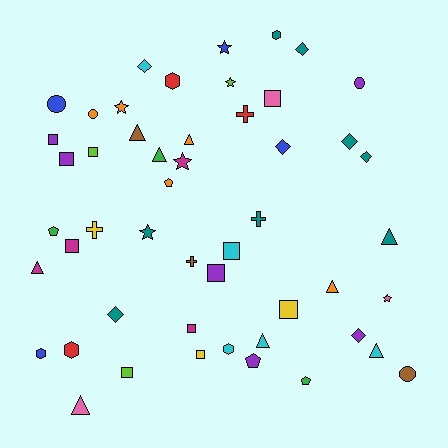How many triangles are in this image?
There are 9 triangles.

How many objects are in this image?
There are 50 objects.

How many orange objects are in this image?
There are 5 orange objects.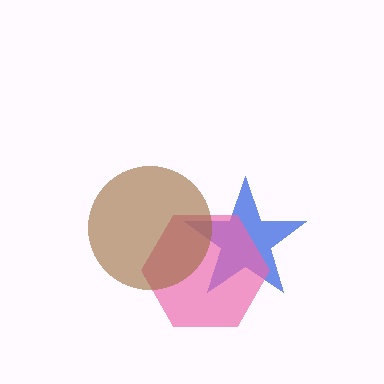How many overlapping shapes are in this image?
There are 3 overlapping shapes in the image.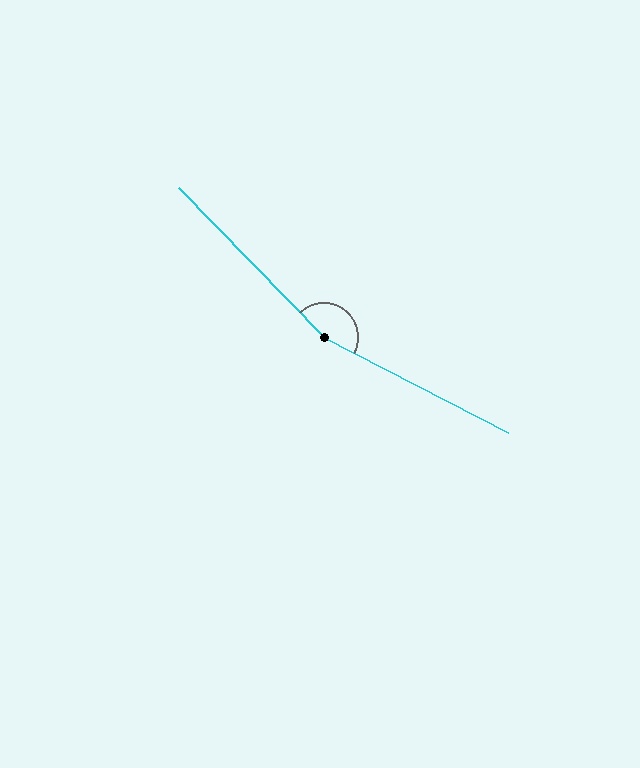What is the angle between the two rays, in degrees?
Approximately 161 degrees.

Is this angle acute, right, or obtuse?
It is obtuse.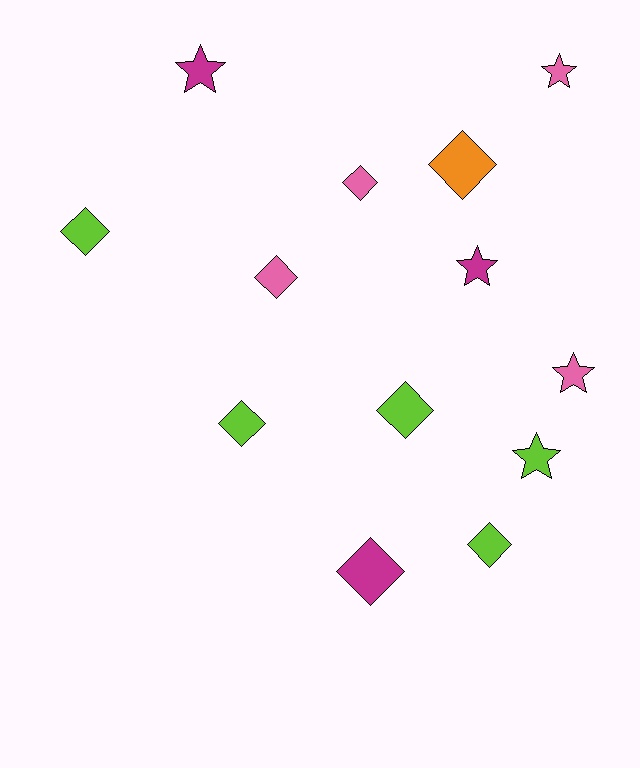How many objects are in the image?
There are 13 objects.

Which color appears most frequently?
Lime, with 5 objects.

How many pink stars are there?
There are 2 pink stars.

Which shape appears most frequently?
Diamond, with 8 objects.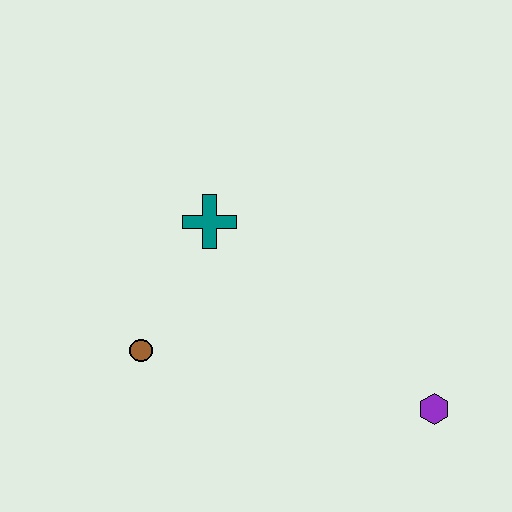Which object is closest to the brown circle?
The teal cross is closest to the brown circle.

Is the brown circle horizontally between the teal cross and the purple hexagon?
No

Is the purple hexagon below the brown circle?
Yes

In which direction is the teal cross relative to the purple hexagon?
The teal cross is to the left of the purple hexagon.